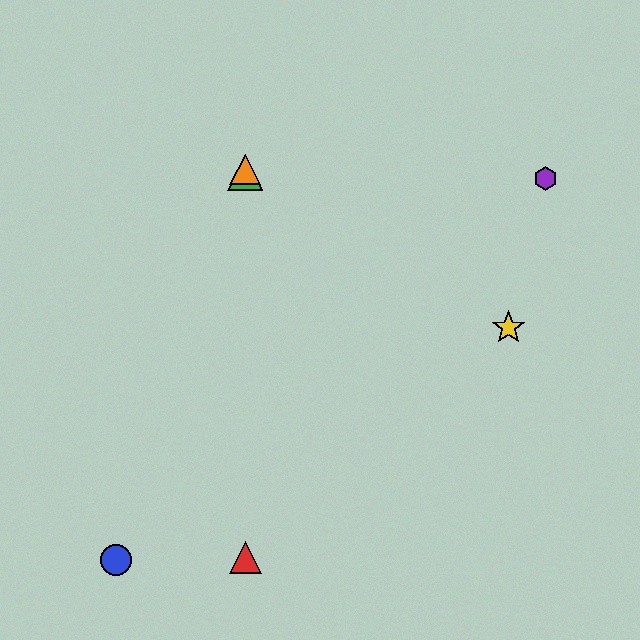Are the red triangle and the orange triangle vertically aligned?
Yes, both are at x≈245.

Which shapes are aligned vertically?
The red triangle, the green triangle, the orange triangle are aligned vertically.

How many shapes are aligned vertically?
3 shapes (the red triangle, the green triangle, the orange triangle) are aligned vertically.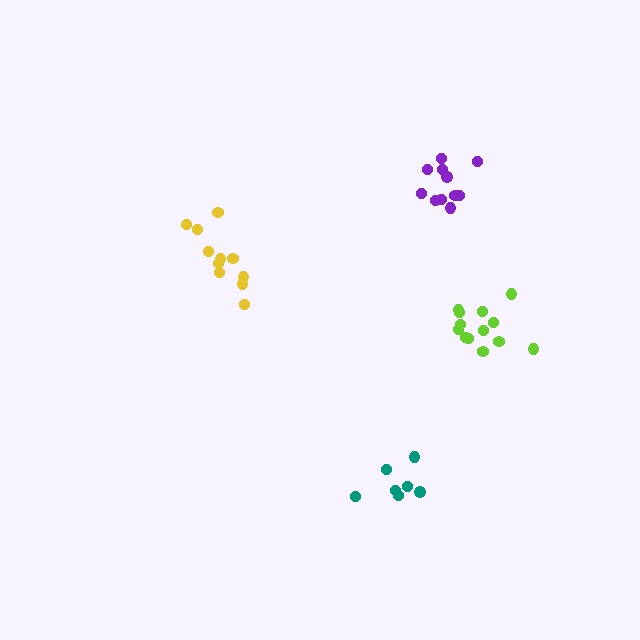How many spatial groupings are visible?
There are 4 spatial groupings.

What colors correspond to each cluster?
The clusters are colored: lime, teal, yellow, purple.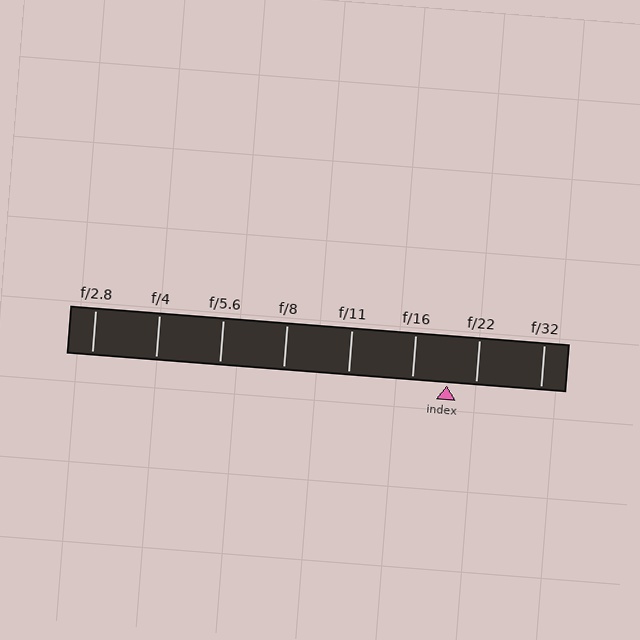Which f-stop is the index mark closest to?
The index mark is closest to f/22.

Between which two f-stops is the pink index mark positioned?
The index mark is between f/16 and f/22.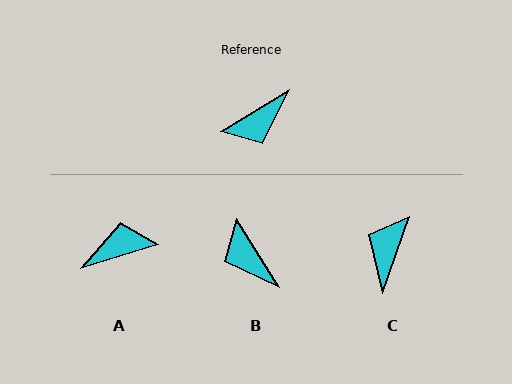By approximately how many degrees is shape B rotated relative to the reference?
Approximately 89 degrees clockwise.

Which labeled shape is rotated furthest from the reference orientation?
A, about 165 degrees away.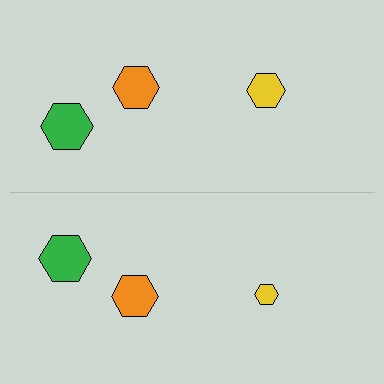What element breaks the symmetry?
The yellow hexagon on the bottom side has a different size than its mirror counterpart.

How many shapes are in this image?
There are 6 shapes in this image.